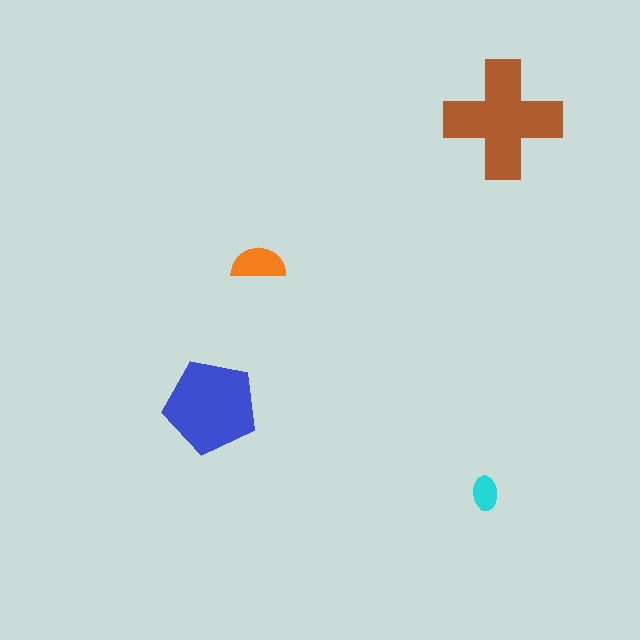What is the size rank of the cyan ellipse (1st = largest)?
4th.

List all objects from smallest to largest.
The cyan ellipse, the orange semicircle, the blue pentagon, the brown cross.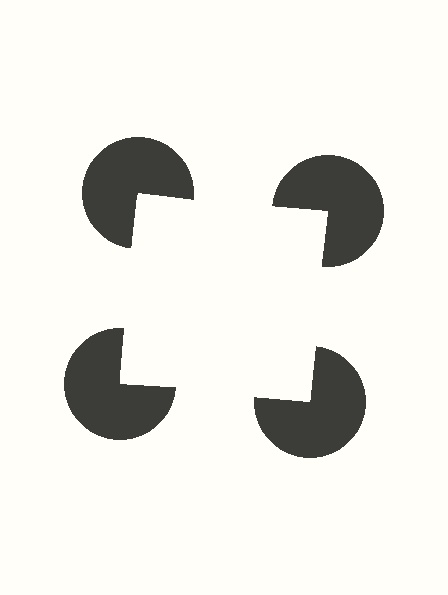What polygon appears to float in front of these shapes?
An illusory square — its edges are inferred from the aligned wedge cuts in the pac-man discs, not physically drawn.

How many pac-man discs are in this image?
There are 4 — one at each vertex of the illusory square.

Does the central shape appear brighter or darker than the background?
It typically appears slightly brighter than the background, even though no actual brightness change is drawn.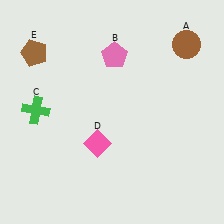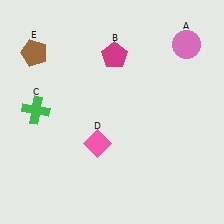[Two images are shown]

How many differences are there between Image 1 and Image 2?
There are 2 differences between the two images.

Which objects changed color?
A changed from brown to pink. B changed from pink to magenta.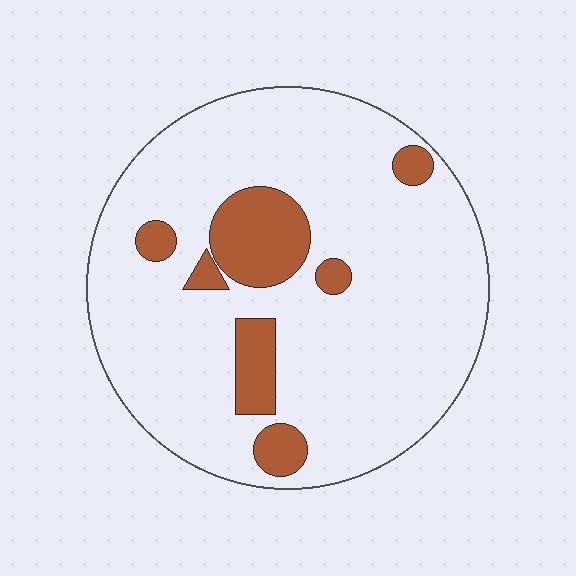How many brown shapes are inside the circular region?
7.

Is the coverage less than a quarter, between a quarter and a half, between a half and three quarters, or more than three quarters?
Less than a quarter.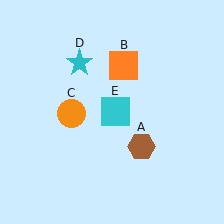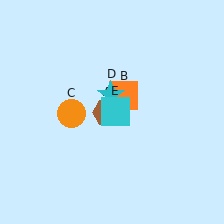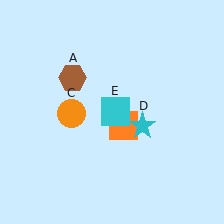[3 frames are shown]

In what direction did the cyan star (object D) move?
The cyan star (object D) moved down and to the right.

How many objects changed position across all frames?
3 objects changed position: brown hexagon (object A), orange square (object B), cyan star (object D).